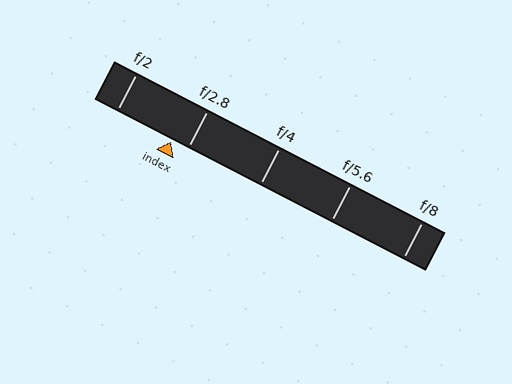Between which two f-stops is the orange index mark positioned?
The index mark is between f/2 and f/2.8.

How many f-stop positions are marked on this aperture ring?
There are 5 f-stop positions marked.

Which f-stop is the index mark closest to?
The index mark is closest to f/2.8.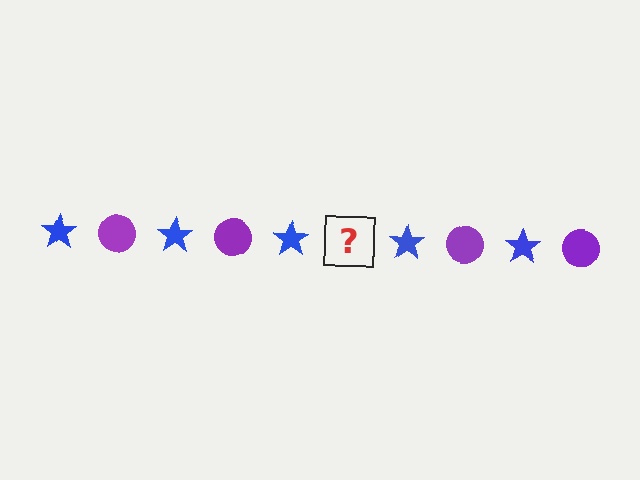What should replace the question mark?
The question mark should be replaced with a purple circle.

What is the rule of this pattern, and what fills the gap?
The rule is that the pattern alternates between blue star and purple circle. The gap should be filled with a purple circle.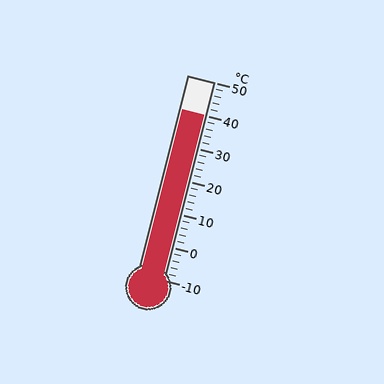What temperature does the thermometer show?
The thermometer shows approximately 40°C.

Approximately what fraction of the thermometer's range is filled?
The thermometer is filled to approximately 85% of its range.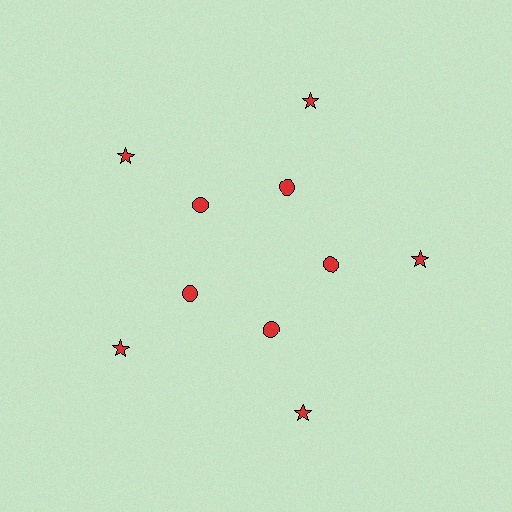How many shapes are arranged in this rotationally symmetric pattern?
There are 10 shapes, arranged in 5 groups of 2.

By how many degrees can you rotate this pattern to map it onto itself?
The pattern maps onto itself every 72 degrees of rotation.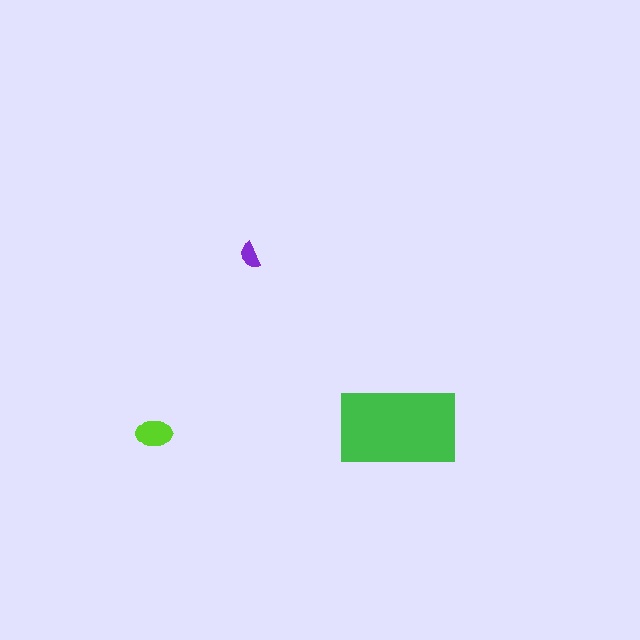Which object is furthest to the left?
The lime ellipse is leftmost.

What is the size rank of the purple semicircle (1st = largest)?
3rd.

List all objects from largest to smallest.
The green rectangle, the lime ellipse, the purple semicircle.